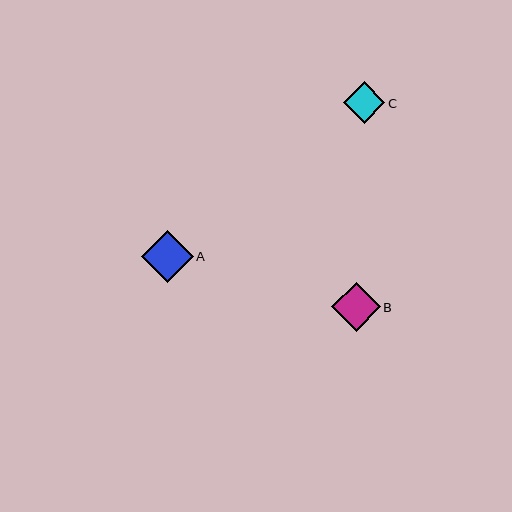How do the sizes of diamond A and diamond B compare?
Diamond A and diamond B are approximately the same size.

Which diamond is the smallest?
Diamond C is the smallest with a size of approximately 41 pixels.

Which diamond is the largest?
Diamond A is the largest with a size of approximately 52 pixels.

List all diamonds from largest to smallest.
From largest to smallest: A, B, C.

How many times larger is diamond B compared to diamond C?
Diamond B is approximately 1.2 times the size of diamond C.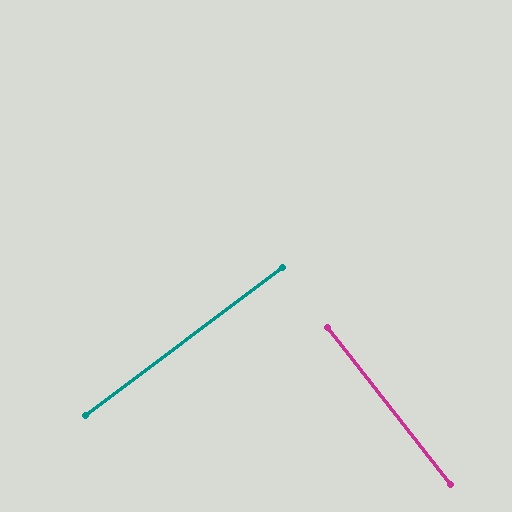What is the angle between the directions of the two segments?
Approximately 89 degrees.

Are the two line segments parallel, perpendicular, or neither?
Perpendicular — they meet at approximately 89°.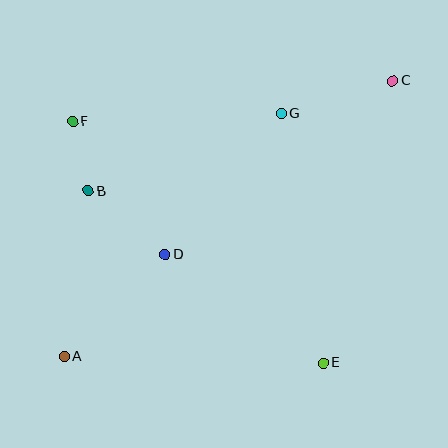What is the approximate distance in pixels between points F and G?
The distance between F and G is approximately 209 pixels.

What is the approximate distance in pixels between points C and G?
The distance between C and G is approximately 116 pixels.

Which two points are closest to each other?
Points B and F are closest to each other.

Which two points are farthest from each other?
Points A and C are farthest from each other.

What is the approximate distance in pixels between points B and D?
The distance between B and D is approximately 99 pixels.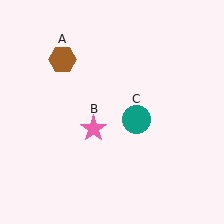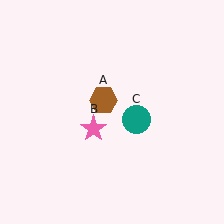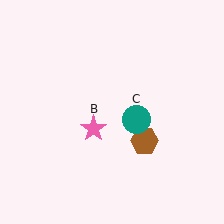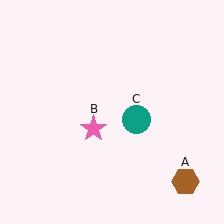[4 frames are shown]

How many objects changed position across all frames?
1 object changed position: brown hexagon (object A).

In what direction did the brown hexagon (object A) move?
The brown hexagon (object A) moved down and to the right.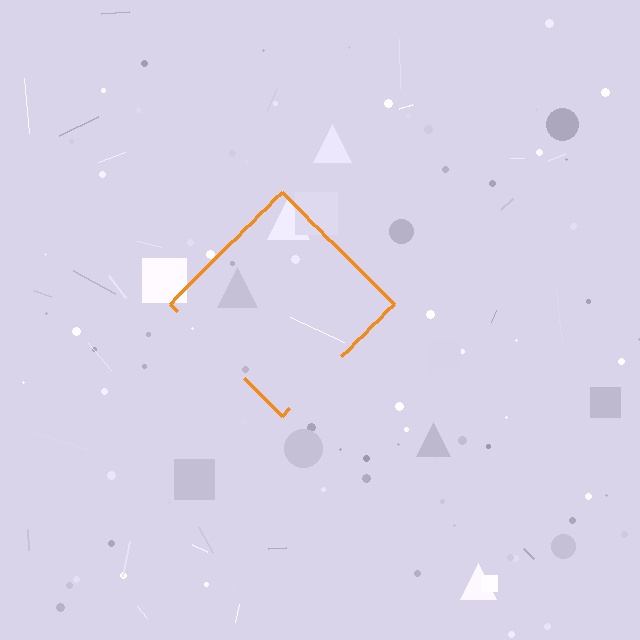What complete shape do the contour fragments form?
The contour fragments form a diamond.